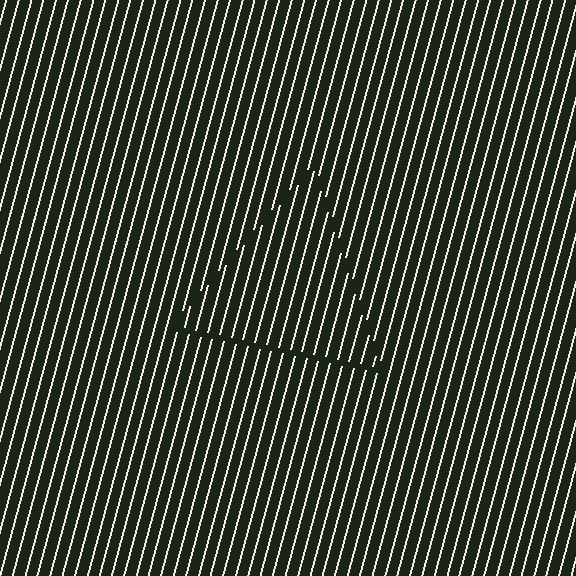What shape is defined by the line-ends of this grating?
An illusory triangle. The interior of the shape contains the same grating, shifted by half a period — the contour is defined by the phase discontinuity where line-ends from the inner and outer gratings abut.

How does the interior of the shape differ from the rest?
The interior of the shape contains the same grating, shifted by half a period — the contour is defined by the phase discontinuity where line-ends from the inner and outer gratings abut.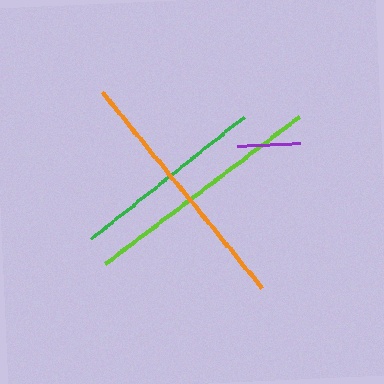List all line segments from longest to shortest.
From longest to shortest: orange, lime, green, purple.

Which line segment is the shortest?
The purple line is the shortest at approximately 64 pixels.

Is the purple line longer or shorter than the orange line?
The orange line is longer than the purple line.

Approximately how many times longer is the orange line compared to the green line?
The orange line is approximately 1.3 times the length of the green line.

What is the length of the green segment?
The green segment is approximately 195 pixels long.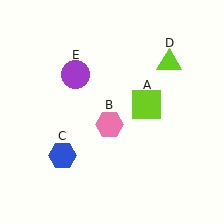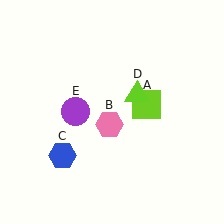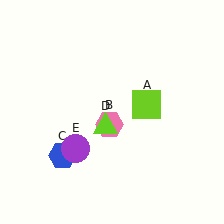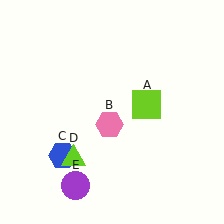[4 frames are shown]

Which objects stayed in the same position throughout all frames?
Lime square (object A) and pink hexagon (object B) and blue hexagon (object C) remained stationary.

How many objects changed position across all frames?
2 objects changed position: lime triangle (object D), purple circle (object E).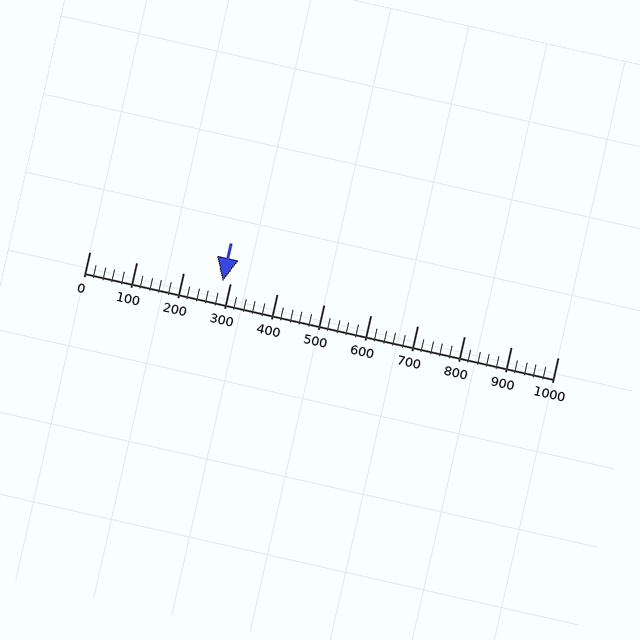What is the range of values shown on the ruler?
The ruler shows values from 0 to 1000.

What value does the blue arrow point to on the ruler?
The blue arrow points to approximately 285.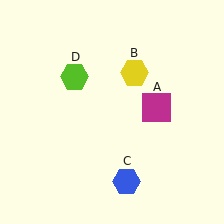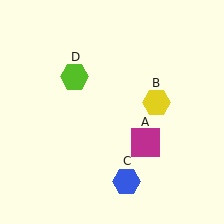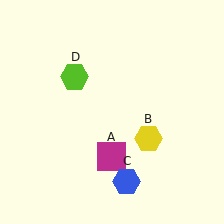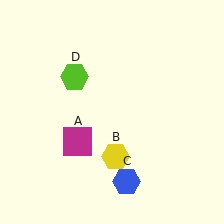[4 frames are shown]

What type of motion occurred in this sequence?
The magenta square (object A), yellow hexagon (object B) rotated clockwise around the center of the scene.